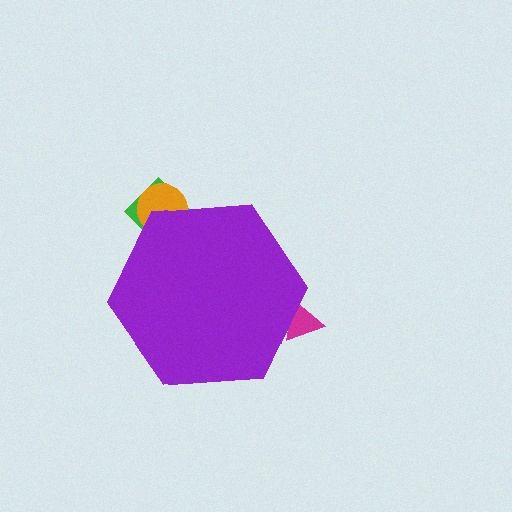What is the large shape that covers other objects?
A purple hexagon.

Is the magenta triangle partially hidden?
Yes, the magenta triangle is partially hidden behind the purple hexagon.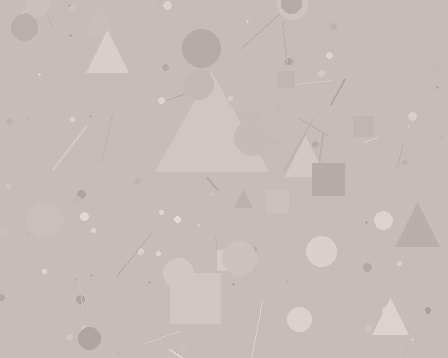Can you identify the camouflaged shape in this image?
The camouflaged shape is a triangle.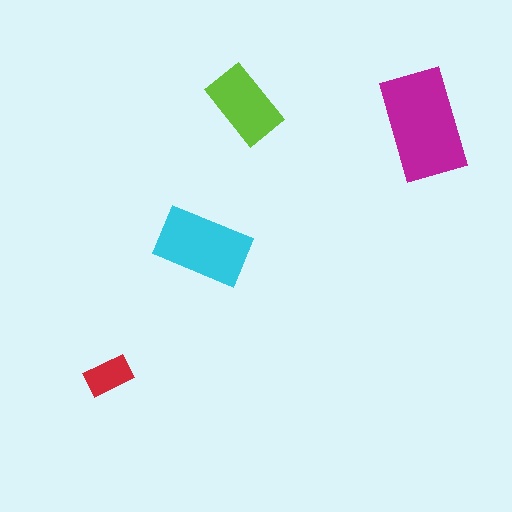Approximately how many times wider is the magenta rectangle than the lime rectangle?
About 1.5 times wider.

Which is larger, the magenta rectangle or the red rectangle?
The magenta one.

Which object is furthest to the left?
The red rectangle is leftmost.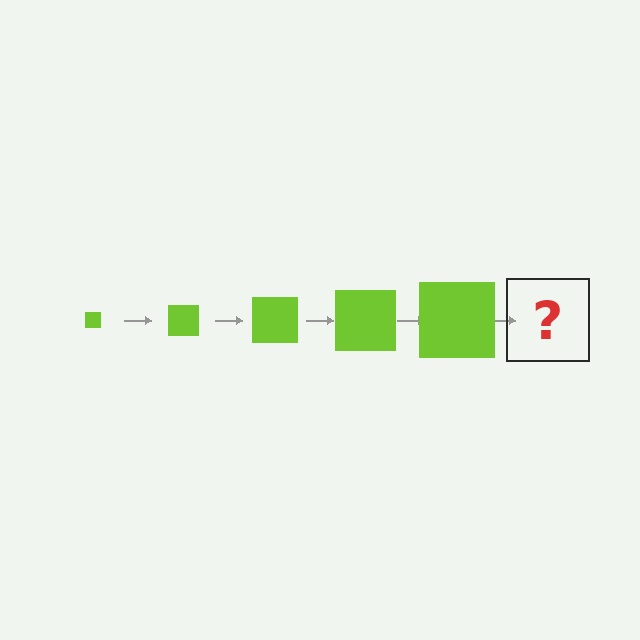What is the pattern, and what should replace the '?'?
The pattern is that the square gets progressively larger each step. The '?' should be a lime square, larger than the previous one.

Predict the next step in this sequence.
The next step is a lime square, larger than the previous one.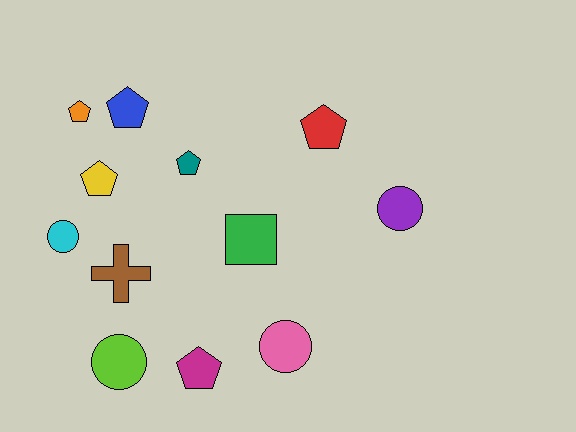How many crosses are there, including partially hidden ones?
There is 1 cross.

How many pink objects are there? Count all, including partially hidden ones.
There is 1 pink object.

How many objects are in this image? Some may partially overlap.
There are 12 objects.